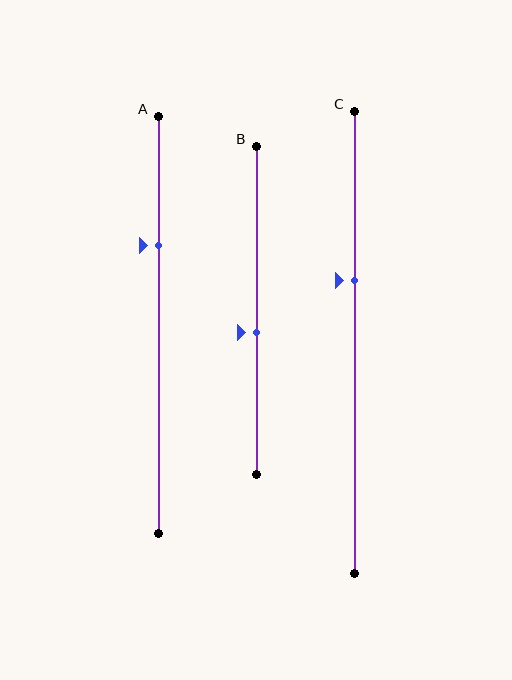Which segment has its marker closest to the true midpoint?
Segment B has its marker closest to the true midpoint.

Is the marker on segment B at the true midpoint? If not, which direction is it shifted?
No, the marker on segment B is shifted downward by about 7% of the segment length.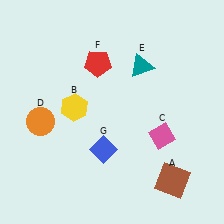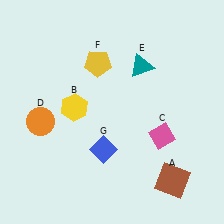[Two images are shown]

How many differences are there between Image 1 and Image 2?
There is 1 difference between the two images.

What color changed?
The pentagon (F) changed from red in Image 1 to yellow in Image 2.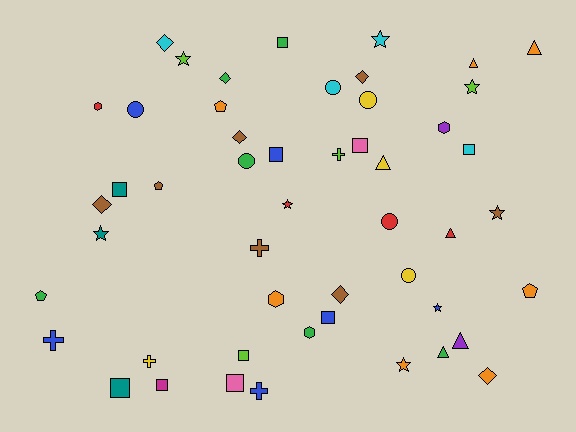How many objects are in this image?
There are 50 objects.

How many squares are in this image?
There are 10 squares.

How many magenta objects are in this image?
There is 1 magenta object.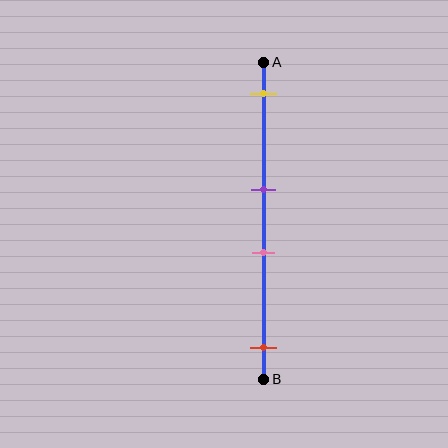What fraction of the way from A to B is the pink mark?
The pink mark is approximately 60% (0.6) of the way from A to B.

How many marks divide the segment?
There are 4 marks dividing the segment.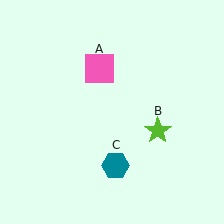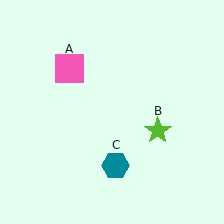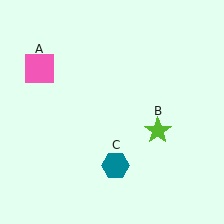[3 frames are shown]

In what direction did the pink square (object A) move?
The pink square (object A) moved left.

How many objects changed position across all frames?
1 object changed position: pink square (object A).